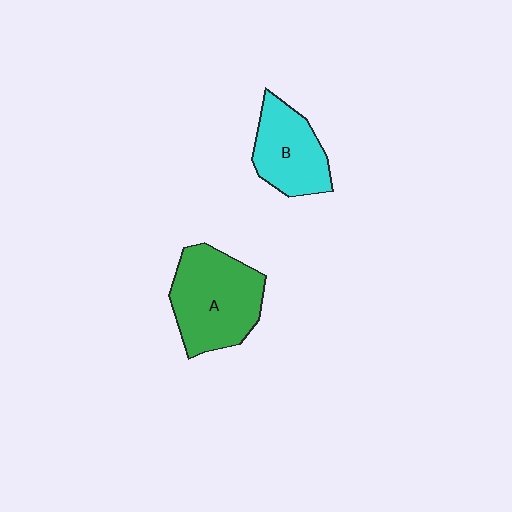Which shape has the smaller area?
Shape B (cyan).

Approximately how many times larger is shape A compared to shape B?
Approximately 1.4 times.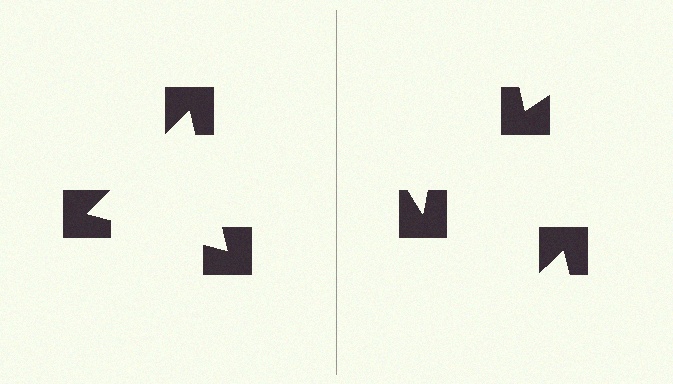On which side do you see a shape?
An illusory triangle appears on the left side. On the right side the wedge cuts are rotated, so no coherent shape forms.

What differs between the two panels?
The notched squares are positioned identically on both sides; only the wedge orientations differ. On the left they align to a triangle; on the right they are misaligned.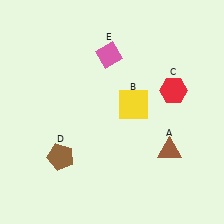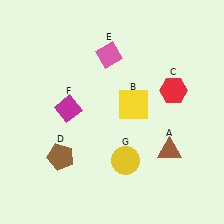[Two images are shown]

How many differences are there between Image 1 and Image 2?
There are 2 differences between the two images.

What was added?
A magenta diamond (F), a yellow circle (G) were added in Image 2.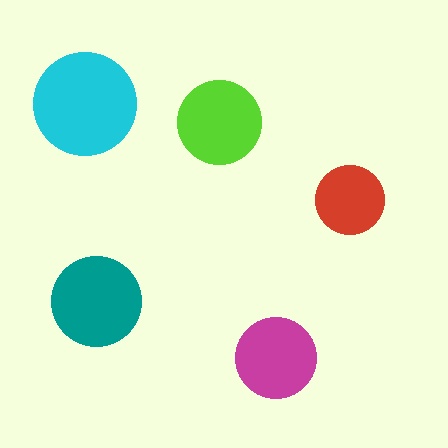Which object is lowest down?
The magenta circle is bottommost.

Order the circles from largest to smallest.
the cyan one, the teal one, the lime one, the magenta one, the red one.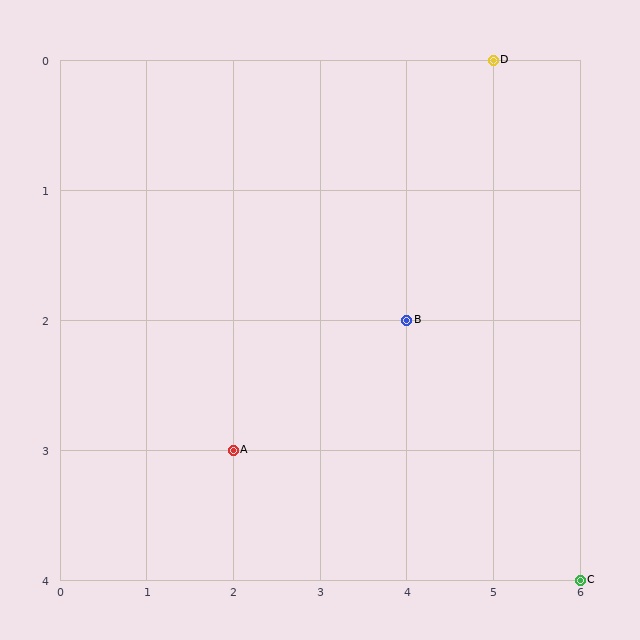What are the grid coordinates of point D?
Point D is at grid coordinates (5, 0).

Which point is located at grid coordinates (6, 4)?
Point C is at (6, 4).